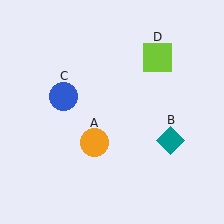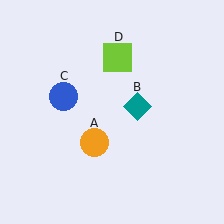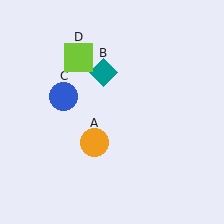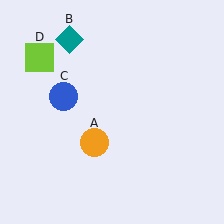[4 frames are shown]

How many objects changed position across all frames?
2 objects changed position: teal diamond (object B), lime square (object D).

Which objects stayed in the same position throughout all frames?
Orange circle (object A) and blue circle (object C) remained stationary.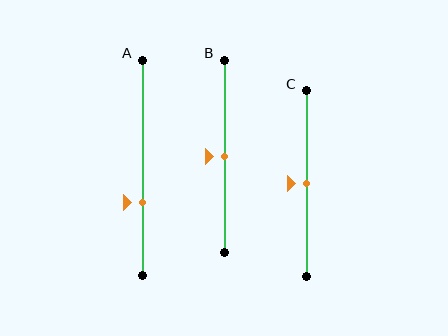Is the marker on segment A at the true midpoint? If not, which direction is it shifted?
No, the marker on segment A is shifted downward by about 16% of the segment length.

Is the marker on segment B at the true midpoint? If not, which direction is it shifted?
Yes, the marker on segment B is at the true midpoint.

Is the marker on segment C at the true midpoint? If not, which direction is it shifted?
Yes, the marker on segment C is at the true midpoint.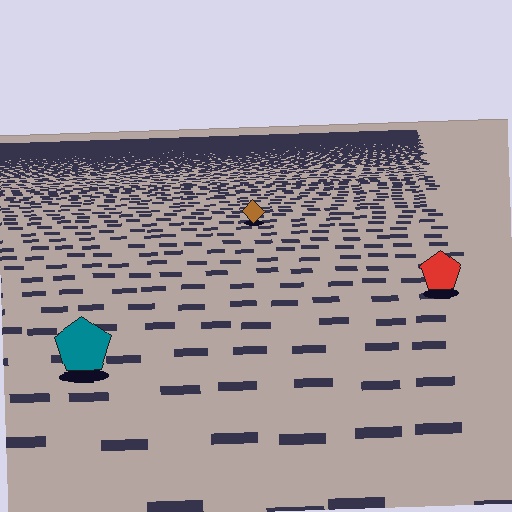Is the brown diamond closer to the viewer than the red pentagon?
No. The red pentagon is closer — you can tell from the texture gradient: the ground texture is coarser near it.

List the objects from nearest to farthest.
From nearest to farthest: the teal pentagon, the red pentagon, the brown diamond.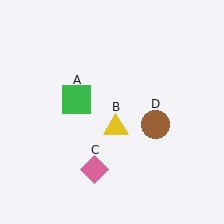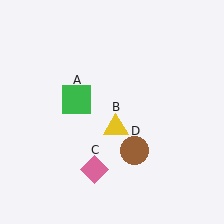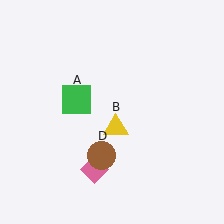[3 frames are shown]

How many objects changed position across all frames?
1 object changed position: brown circle (object D).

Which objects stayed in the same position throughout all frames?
Green square (object A) and yellow triangle (object B) and pink diamond (object C) remained stationary.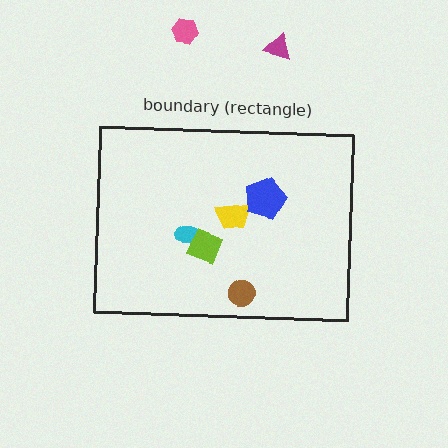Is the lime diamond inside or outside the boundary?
Inside.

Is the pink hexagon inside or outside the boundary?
Outside.